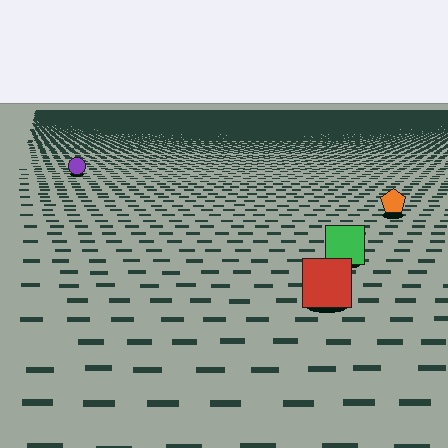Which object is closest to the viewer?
The red square is closest. The texture marks near it are larger and more spread out.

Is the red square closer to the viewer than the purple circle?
Yes. The red square is closer — you can tell from the texture gradient: the ground texture is coarser near it.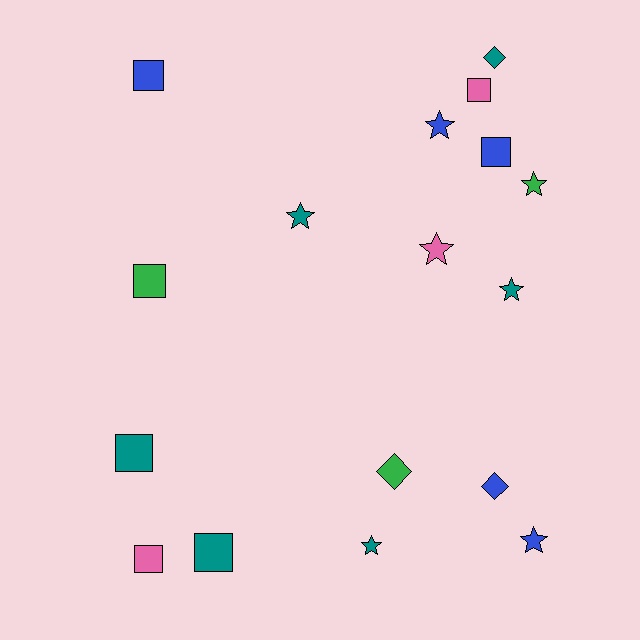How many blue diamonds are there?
There is 1 blue diamond.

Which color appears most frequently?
Teal, with 6 objects.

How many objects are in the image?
There are 17 objects.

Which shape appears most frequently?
Star, with 7 objects.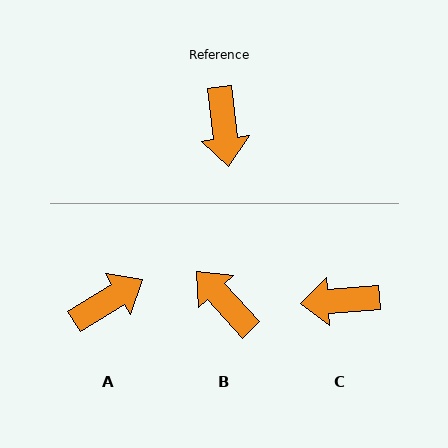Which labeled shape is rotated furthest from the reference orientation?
B, about 144 degrees away.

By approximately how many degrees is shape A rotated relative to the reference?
Approximately 115 degrees counter-clockwise.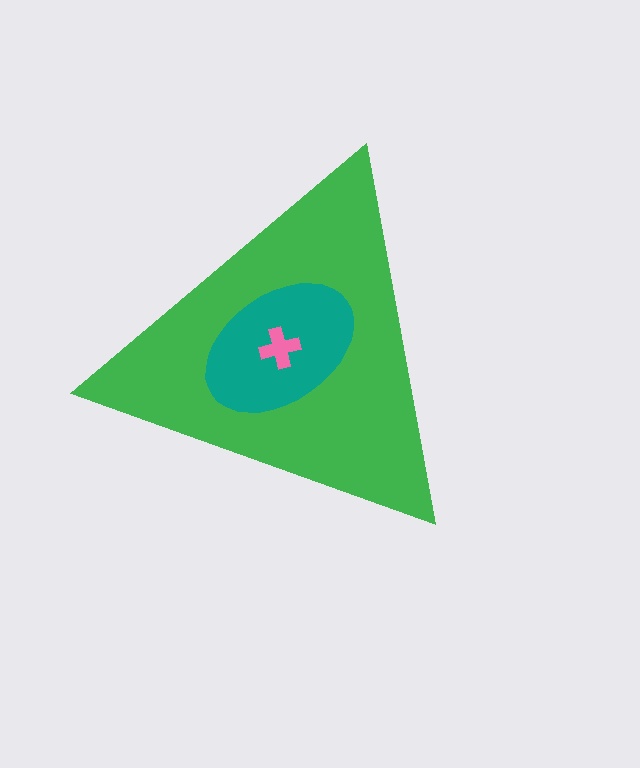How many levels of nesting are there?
3.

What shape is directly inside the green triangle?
The teal ellipse.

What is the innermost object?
The pink cross.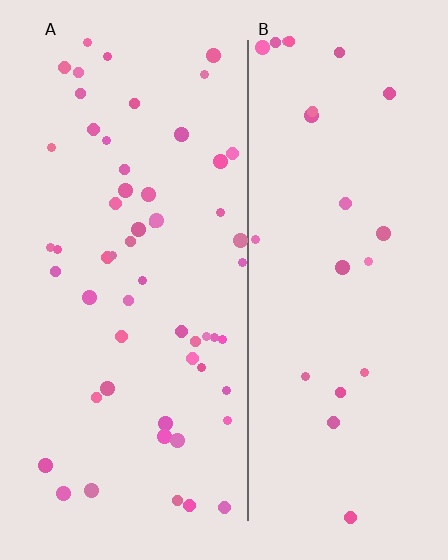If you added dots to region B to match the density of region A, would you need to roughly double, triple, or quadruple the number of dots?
Approximately double.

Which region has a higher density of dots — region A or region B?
A (the left).